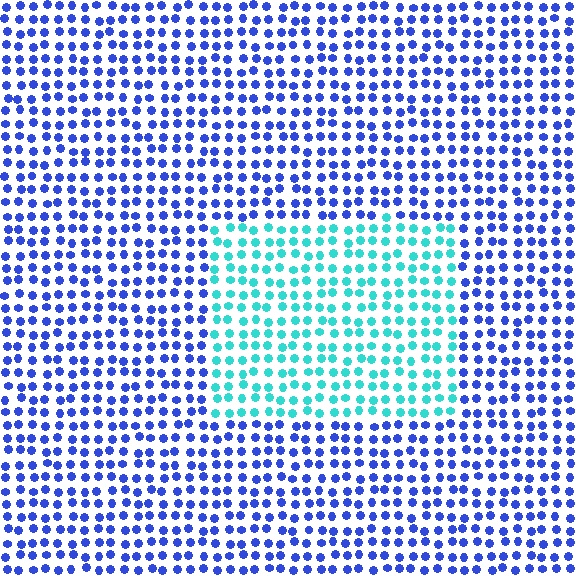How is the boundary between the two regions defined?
The boundary is defined purely by a slight shift in hue (about 56 degrees). Spacing, size, and orientation are identical on both sides.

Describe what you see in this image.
The image is filled with small blue elements in a uniform arrangement. A rectangle-shaped region is visible where the elements are tinted to a slightly different hue, forming a subtle color boundary.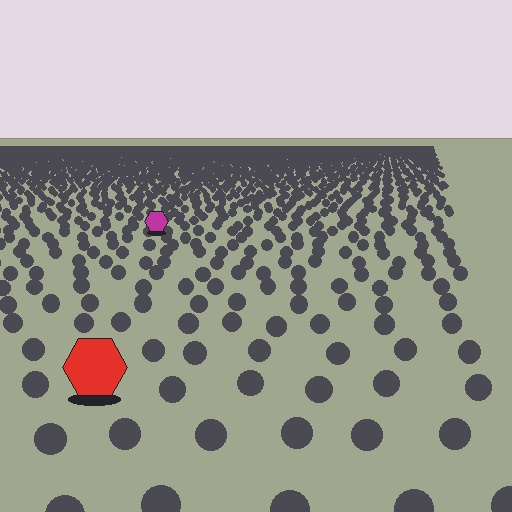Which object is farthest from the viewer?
The magenta hexagon is farthest from the viewer. It appears smaller and the ground texture around it is denser.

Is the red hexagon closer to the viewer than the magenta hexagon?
Yes. The red hexagon is closer — you can tell from the texture gradient: the ground texture is coarser near it.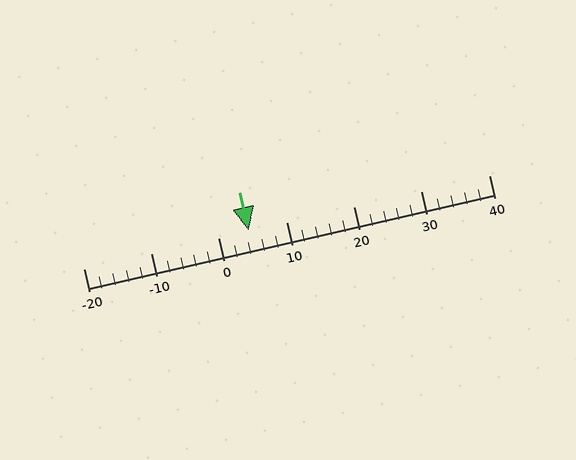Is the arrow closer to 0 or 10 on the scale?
The arrow is closer to 0.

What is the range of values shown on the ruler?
The ruler shows values from -20 to 40.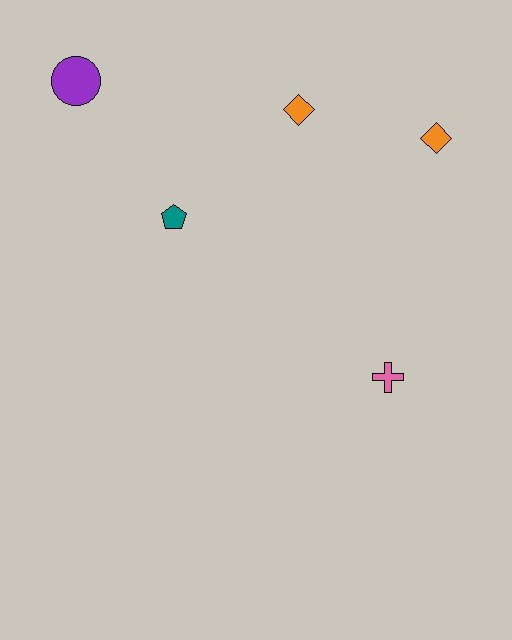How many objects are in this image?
There are 5 objects.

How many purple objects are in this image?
There is 1 purple object.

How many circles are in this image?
There is 1 circle.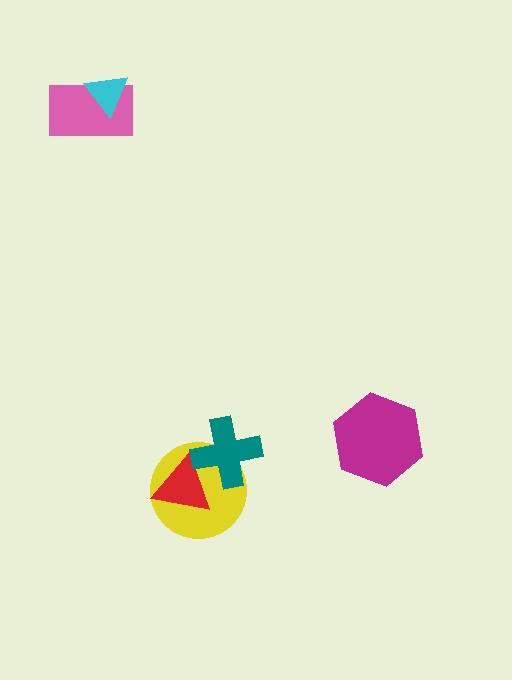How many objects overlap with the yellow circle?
2 objects overlap with the yellow circle.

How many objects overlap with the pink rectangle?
1 object overlaps with the pink rectangle.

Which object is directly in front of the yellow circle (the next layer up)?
The red triangle is directly in front of the yellow circle.